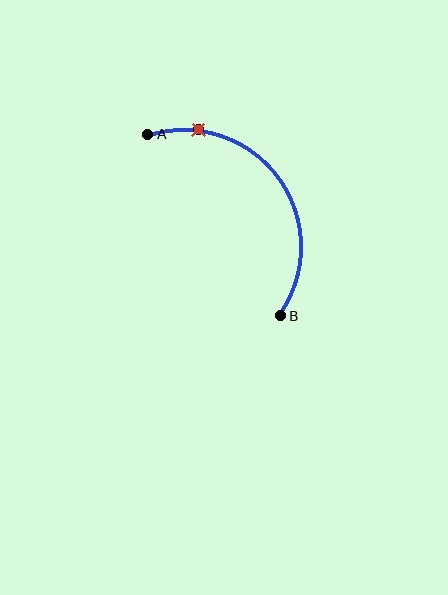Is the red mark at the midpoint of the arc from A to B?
No. The red mark lies on the arc but is closer to endpoint A. The arc midpoint would be at the point on the curve equidistant along the arc from both A and B.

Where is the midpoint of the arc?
The arc midpoint is the point on the curve farthest from the straight line joining A and B. It sits above and to the right of that line.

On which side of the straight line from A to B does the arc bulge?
The arc bulges above and to the right of the straight line connecting A and B.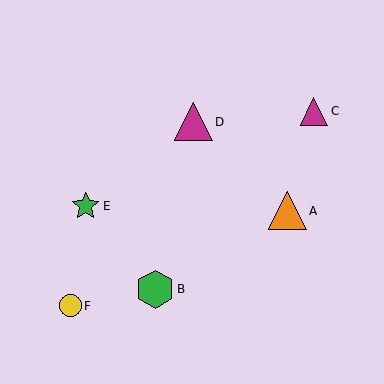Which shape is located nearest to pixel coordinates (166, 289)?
The green hexagon (labeled B) at (155, 289) is nearest to that location.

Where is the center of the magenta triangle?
The center of the magenta triangle is at (193, 122).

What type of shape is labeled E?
Shape E is a green star.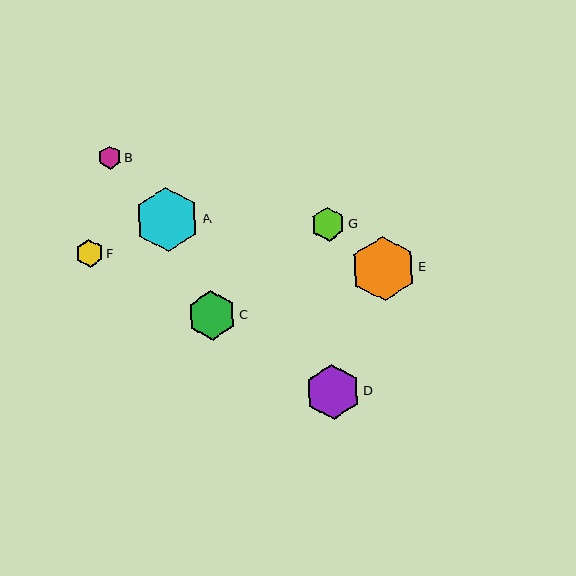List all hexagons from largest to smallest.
From largest to smallest: E, A, D, C, G, F, B.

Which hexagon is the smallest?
Hexagon B is the smallest with a size of approximately 23 pixels.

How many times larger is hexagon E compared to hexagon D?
Hexagon E is approximately 1.2 times the size of hexagon D.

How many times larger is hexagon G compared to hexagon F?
Hexagon G is approximately 1.2 times the size of hexagon F.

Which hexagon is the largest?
Hexagon E is the largest with a size of approximately 65 pixels.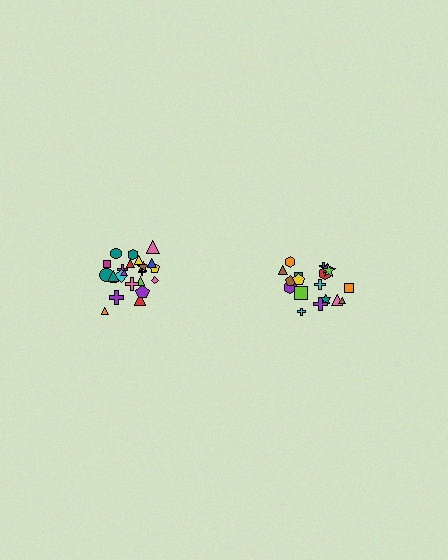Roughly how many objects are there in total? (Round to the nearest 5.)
Roughly 45 objects in total.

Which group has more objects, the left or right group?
The left group.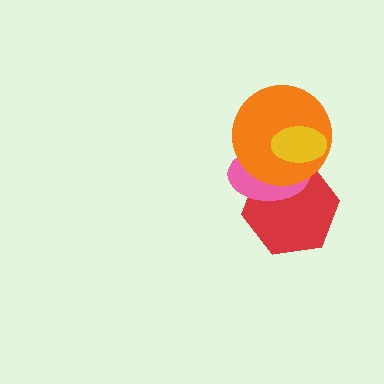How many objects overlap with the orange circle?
3 objects overlap with the orange circle.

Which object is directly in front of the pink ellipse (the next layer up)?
The orange circle is directly in front of the pink ellipse.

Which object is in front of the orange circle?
The yellow ellipse is in front of the orange circle.